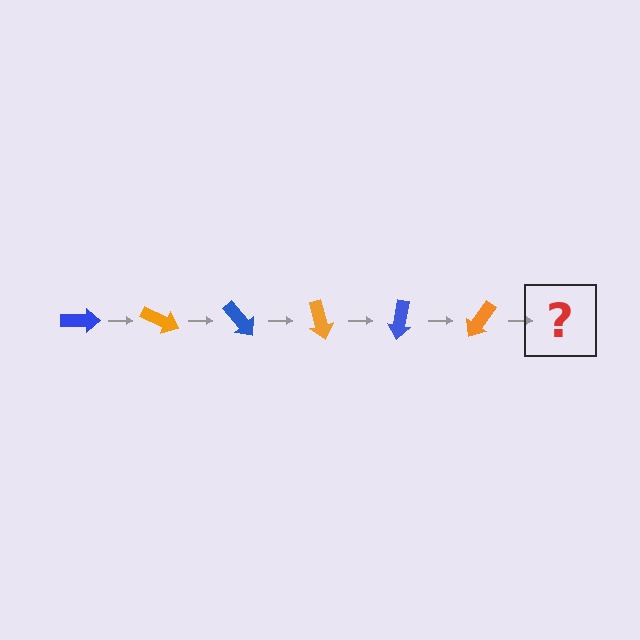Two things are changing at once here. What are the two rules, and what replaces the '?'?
The two rules are that it rotates 25 degrees each step and the color cycles through blue and orange. The '?' should be a blue arrow, rotated 150 degrees from the start.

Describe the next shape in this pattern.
It should be a blue arrow, rotated 150 degrees from the start.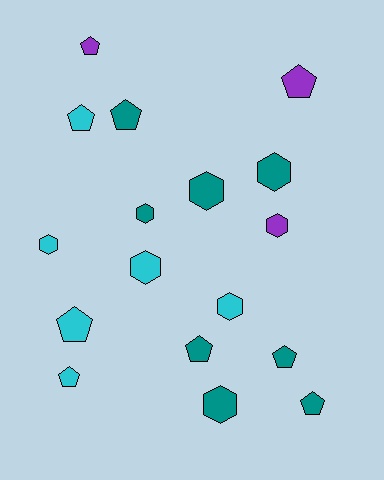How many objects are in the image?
There are 17 objects.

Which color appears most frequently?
Teal, with 8 objects.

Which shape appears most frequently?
Pentagon, with 9 objects.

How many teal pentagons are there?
There are 4 teal pentagons.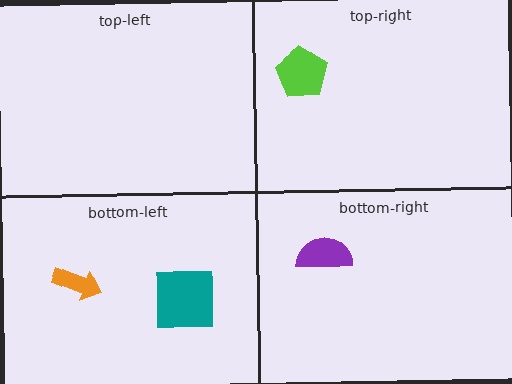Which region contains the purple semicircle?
The bottom-right region.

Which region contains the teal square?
The bottom-left region.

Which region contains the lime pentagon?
The top-right region.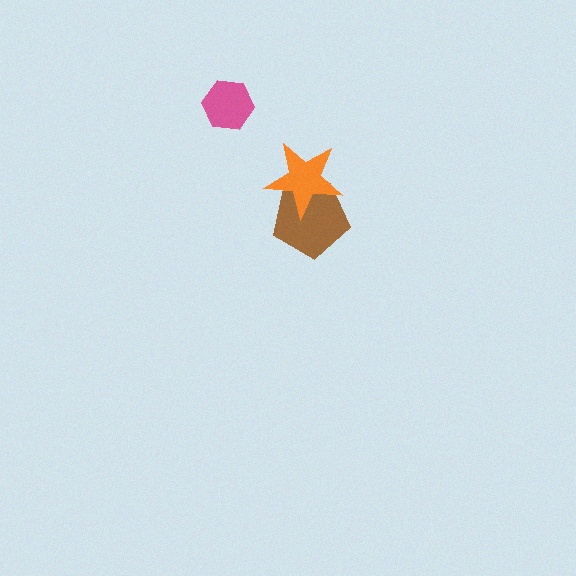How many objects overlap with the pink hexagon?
0 objects overlap with the pink hexagon.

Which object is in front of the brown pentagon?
The orange star is in front of the brown pentagon.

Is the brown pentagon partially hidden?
Yes, it is partially covered by another shape.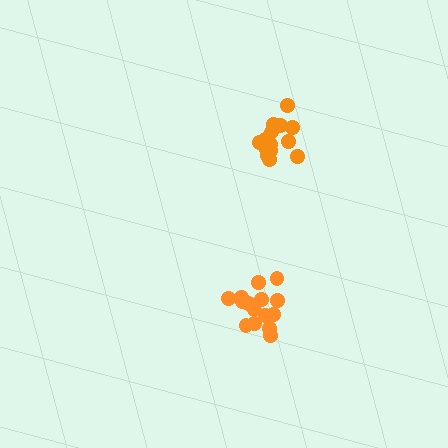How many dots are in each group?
Group 1: 16 dots, Group 2: 14 dots (30 total).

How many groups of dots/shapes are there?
There are 2 groups.